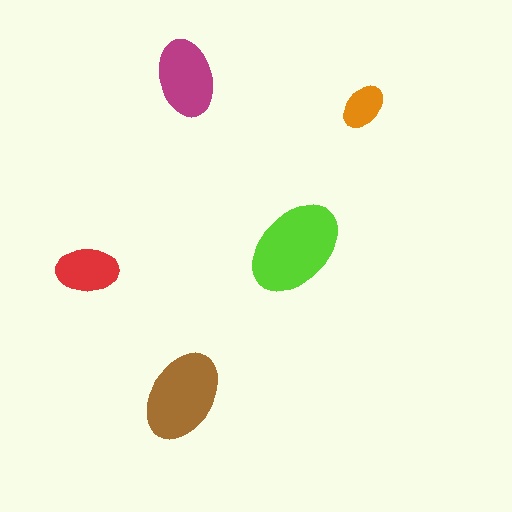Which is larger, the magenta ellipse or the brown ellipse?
The brown one.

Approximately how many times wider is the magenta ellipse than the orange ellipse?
About 1.5 times wider.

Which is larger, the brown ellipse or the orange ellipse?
The brown one.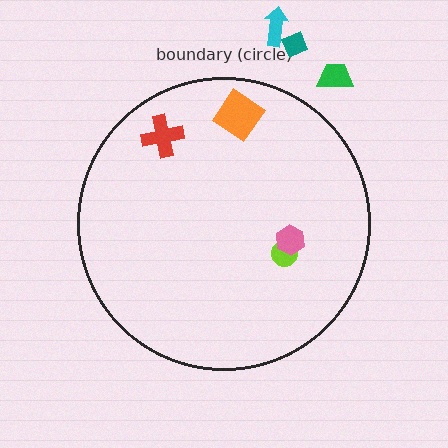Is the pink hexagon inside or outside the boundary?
Inside.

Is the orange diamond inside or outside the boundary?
Inside.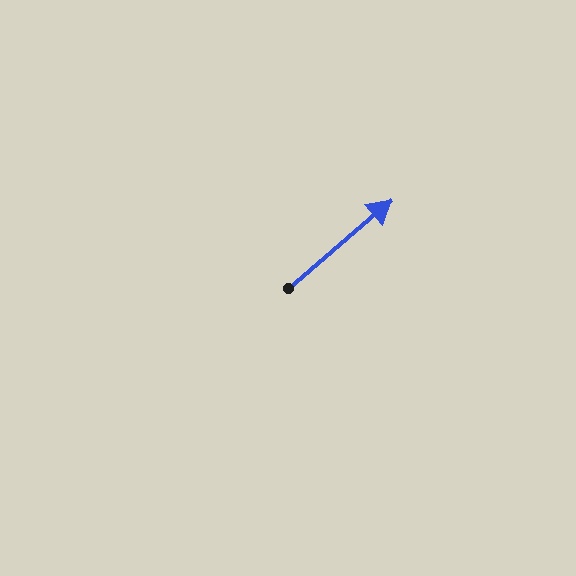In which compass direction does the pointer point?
Northeast.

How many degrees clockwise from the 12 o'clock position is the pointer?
Approximately 49 degrees.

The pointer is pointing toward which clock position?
Roughly 2 o'clock.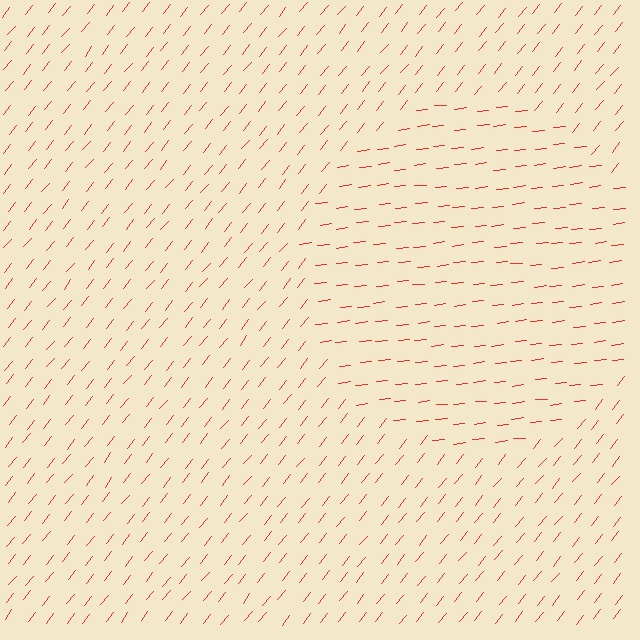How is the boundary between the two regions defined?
The boundary is defined purely by a change in line orientation (approximately 45 degrees difference). All lines are the same color and thickness.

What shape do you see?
I see a circle.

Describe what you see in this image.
The image is filled with small red line segments. A circle region in the image has lines oriented differently from the surrounding lines, creating a visible texture boundary.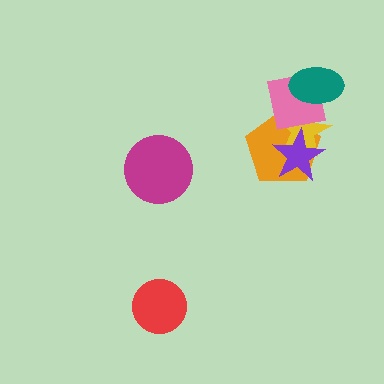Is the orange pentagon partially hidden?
Yes, it is partially covered by another shape.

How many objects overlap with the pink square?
4 objects overlap with the pink square.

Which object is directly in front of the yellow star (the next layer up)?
The purple star is directly in front of the yellow star.